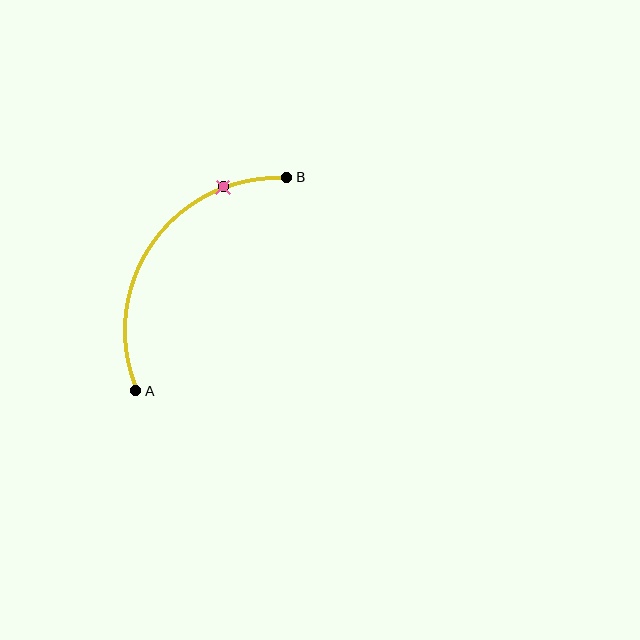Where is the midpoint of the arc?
The arc midpoint is the point on the curve farthest from the straight line joining A and B. It sits above and to the left of that line.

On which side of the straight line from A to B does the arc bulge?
The arc bulges above and to the left of the straight line connecting A and B.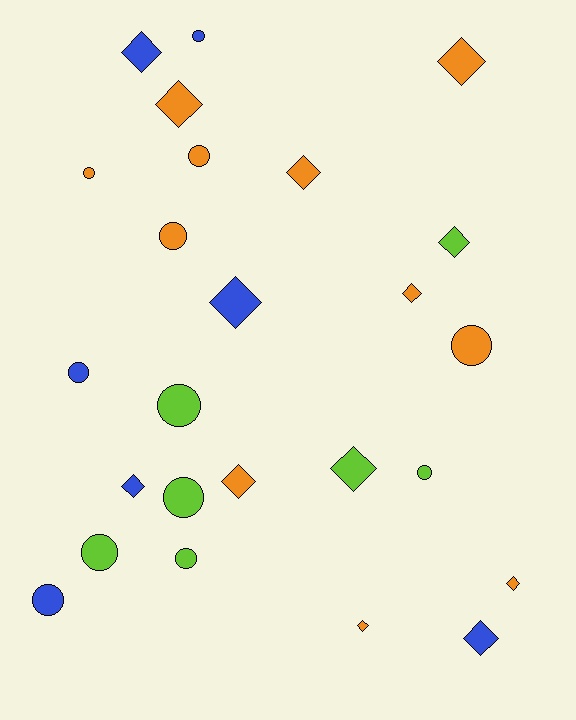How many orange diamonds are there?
There are 7 orange diamonds.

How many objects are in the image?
There are 25 objects.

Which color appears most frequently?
Orange, with 11 objects.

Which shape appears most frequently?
Diamond, with 13 objects.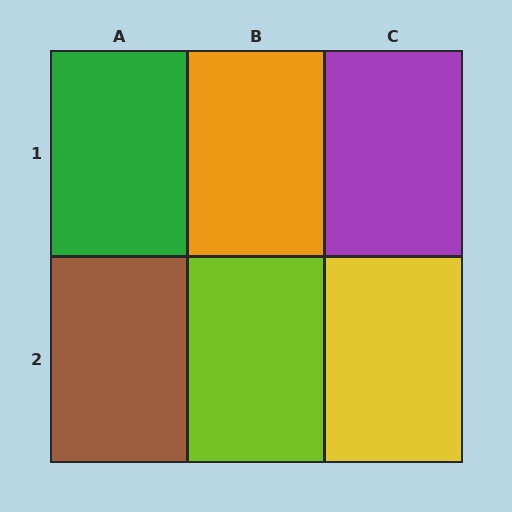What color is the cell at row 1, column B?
Orange.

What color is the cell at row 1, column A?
Green.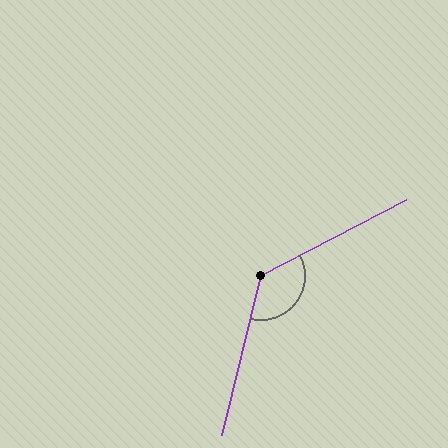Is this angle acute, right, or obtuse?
It is obtuse.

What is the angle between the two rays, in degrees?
Approximately 131 degrees.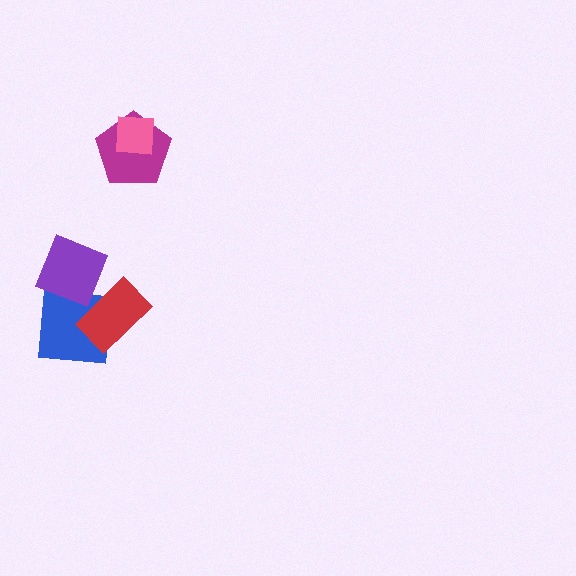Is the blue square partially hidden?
Yes, it is partially covered by another shape.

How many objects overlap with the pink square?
1 object overlaps with the pink square.